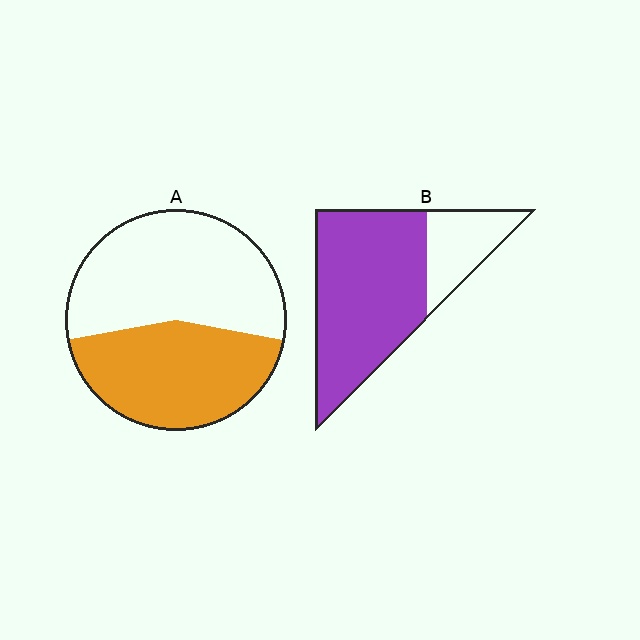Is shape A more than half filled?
No.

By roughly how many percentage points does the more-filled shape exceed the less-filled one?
By roughly 30 percentage points (B over A).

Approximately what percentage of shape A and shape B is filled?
A is approximately 45% and B is approximately 75%.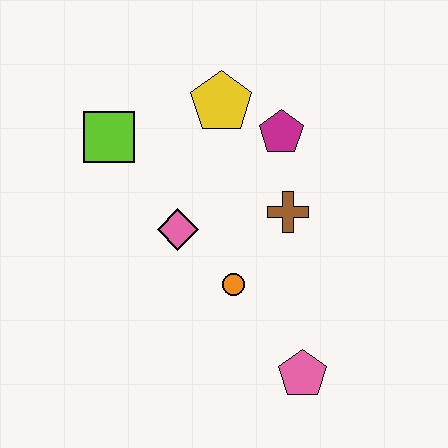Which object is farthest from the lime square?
The pink pentagon is farthest from the lime square.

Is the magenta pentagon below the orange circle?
No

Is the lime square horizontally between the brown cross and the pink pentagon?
No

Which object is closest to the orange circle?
The pink diamond is closest to the orange circle.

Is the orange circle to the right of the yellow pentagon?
Yes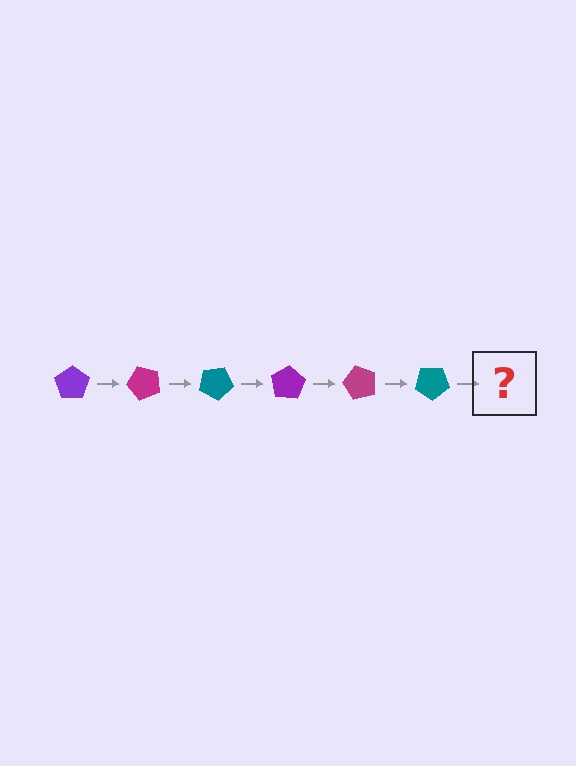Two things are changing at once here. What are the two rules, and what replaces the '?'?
The two rules are that it rotates 50 degrees each step and the color cycles through purple, magenta, and teal. The '?' should be a purple pentagon, rotated 300 degrees from the start.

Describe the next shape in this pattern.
It should be a purple pentagon, rotated 300 degrees from the start.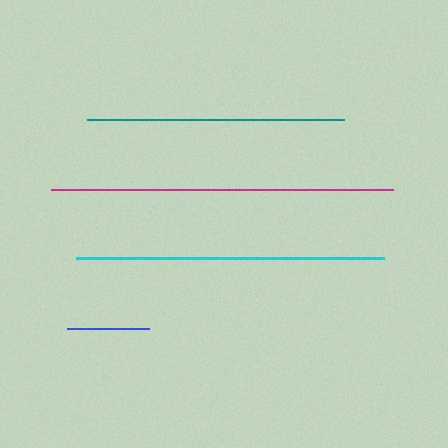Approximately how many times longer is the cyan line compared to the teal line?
The cyan line is approximately 1.2 times the length of the teal line.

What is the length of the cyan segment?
The cyan segment is approximately 307 pixels long.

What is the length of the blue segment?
The blue segment is approximately 82 pixels long.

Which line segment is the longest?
The magenta line is the longest at approximately 342 pixels.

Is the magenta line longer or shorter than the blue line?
The magenta line is longer than the blue line.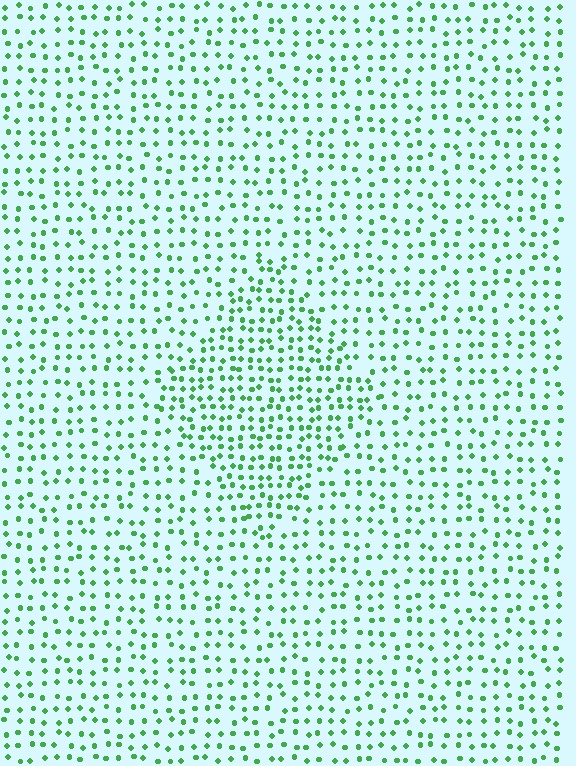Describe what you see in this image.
The image contains small green elements arranged at two different densities. A diamond-shaped region is visible where the elements are more densely packed than the surrounding area.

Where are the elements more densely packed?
The elements are more densely packed inside the diamond boundary.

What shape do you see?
I see a diamond.